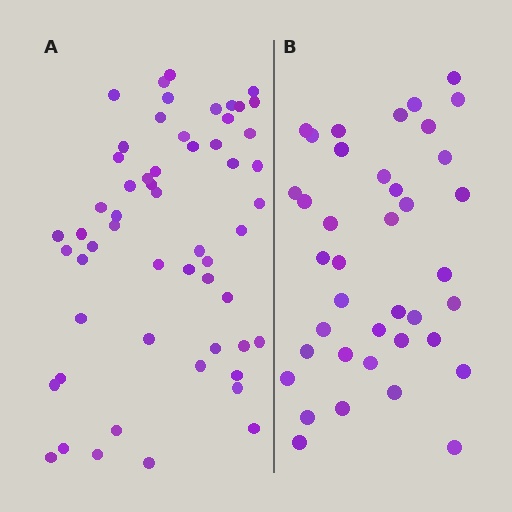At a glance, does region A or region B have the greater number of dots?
Region A (the left region) has more dots.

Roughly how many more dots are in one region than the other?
Region A has approximately 15 more dots than region B.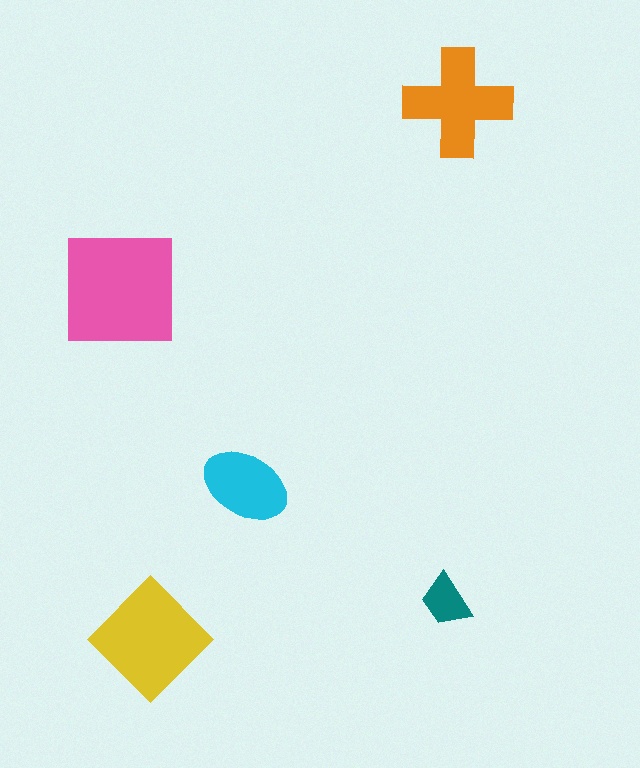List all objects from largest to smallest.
The pink square, the yellow diamond, the orange cross, the cyan ellipse, the teal trapezoid.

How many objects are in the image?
There are 5 objects in the image.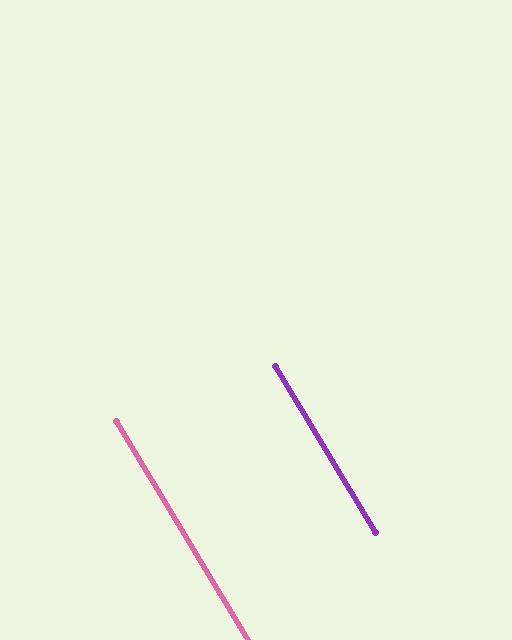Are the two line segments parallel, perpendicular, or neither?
Parallel — their directions differ by only 0.2°.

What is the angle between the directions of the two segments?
Approximately 0 degrees.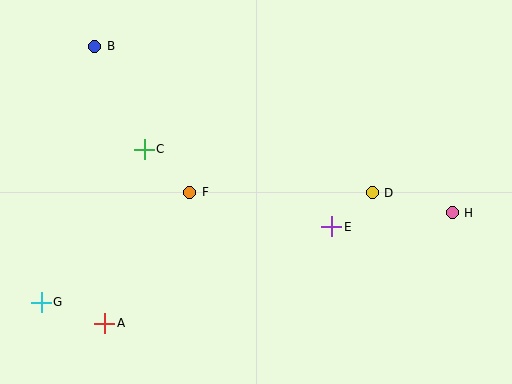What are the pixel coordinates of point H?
Point H is at (452, 213).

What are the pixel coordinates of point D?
Point D is at (372, 193).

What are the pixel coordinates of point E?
Point E is at (332, 227).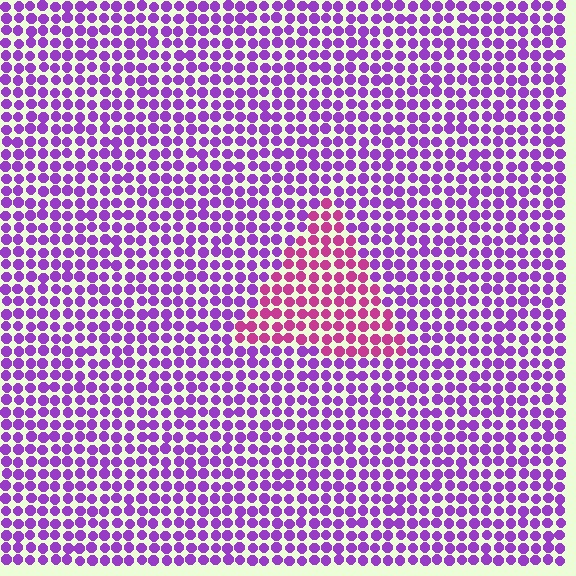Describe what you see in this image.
The image is filled with small purple elements in a uniform arrangement. A triangle-shaped region is visible where the elements are tinted to a slightly different hue, forming a subtle color boundary.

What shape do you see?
I see a triangle.